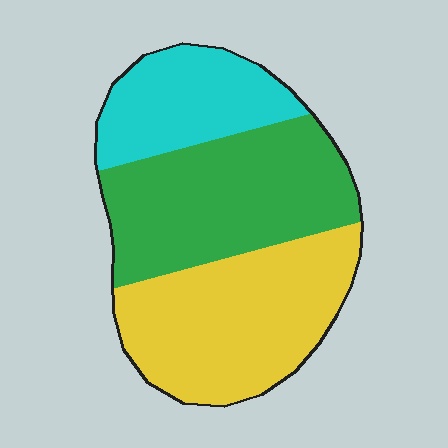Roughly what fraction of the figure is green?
Green covers around 40% of the figure.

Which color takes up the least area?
Cyan, at roughly 20%.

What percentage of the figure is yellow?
Yellow takes up between a third and a half of the figure.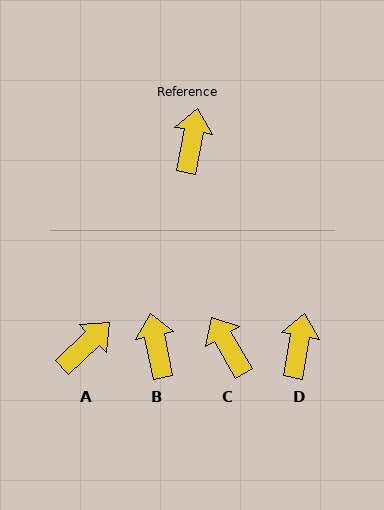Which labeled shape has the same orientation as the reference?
D.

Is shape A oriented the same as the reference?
No, it is off by about 36 degrees.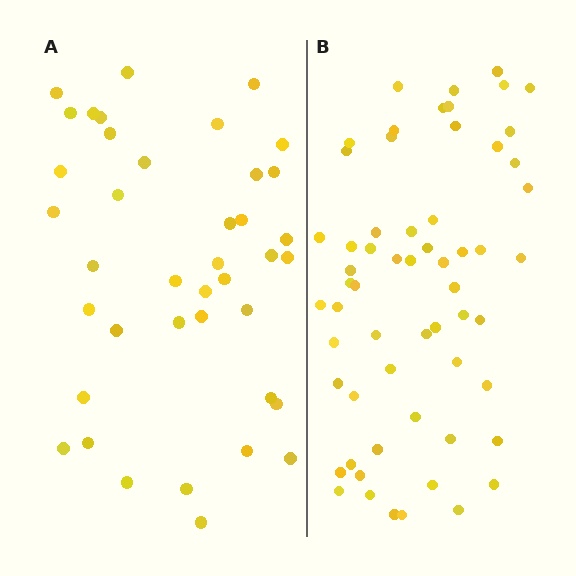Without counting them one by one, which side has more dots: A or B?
Region B (the right region) has more dots.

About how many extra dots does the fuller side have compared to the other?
Region B has approximately 20 more dots than region A.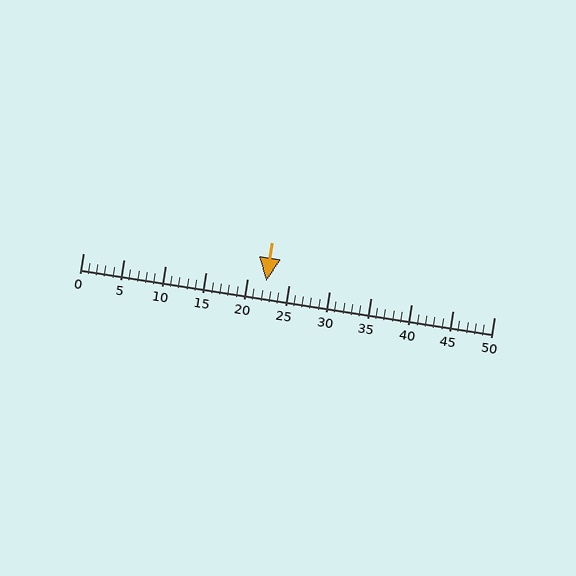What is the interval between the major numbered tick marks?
The major tick marks are spaced 5 units apart.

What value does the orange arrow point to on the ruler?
The orange arrow points to approximately 22.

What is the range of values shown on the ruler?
The ruler shows values from 0 to 50.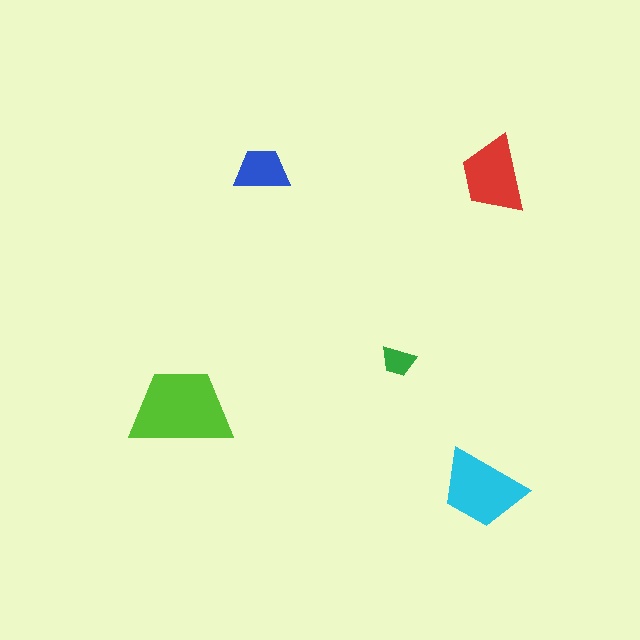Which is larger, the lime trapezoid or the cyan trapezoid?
The lime one.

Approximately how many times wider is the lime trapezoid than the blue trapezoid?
About 2 times wider.